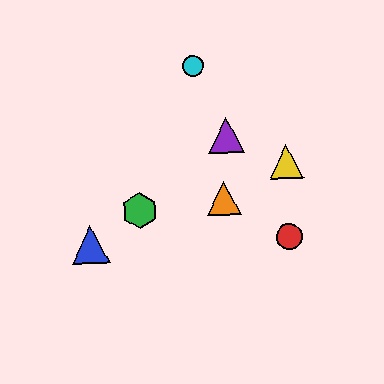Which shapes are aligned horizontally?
The red circle, the blue triangle are aligned horizontally.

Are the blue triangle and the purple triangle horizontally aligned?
No, the blue triangle is at y≈245 and the purple triangle is at y≈135.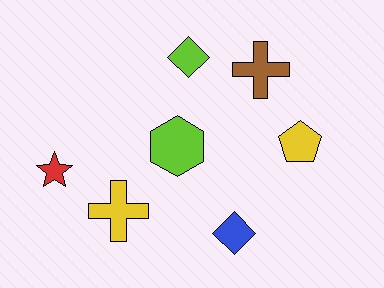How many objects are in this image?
There are 7 objects.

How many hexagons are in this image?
There is 1 hexagon.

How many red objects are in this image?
There is 1 red object.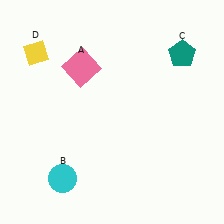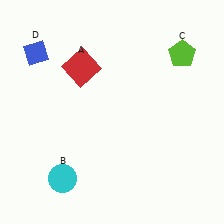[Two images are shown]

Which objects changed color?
A changed from pink to red. C changed from teal to lime. D changed from yellow to blue.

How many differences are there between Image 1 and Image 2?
There are 3 differences between the two images.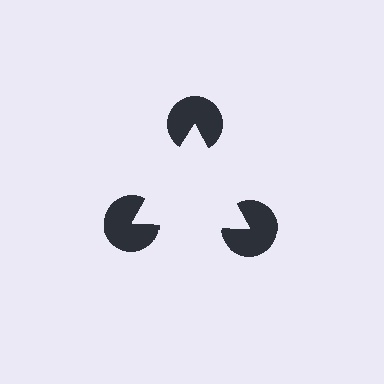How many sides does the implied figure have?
3 sides.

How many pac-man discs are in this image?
There are 3 — one at each vertex of the illusory triangle.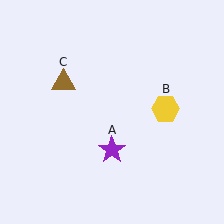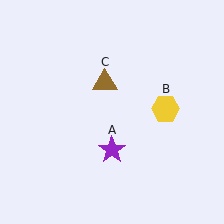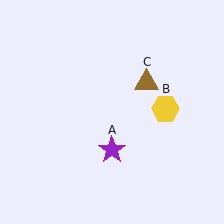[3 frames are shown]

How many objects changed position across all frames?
1 object changed position: brown triangle (object C).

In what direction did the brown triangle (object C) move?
The brown triangle (object C) moved right.